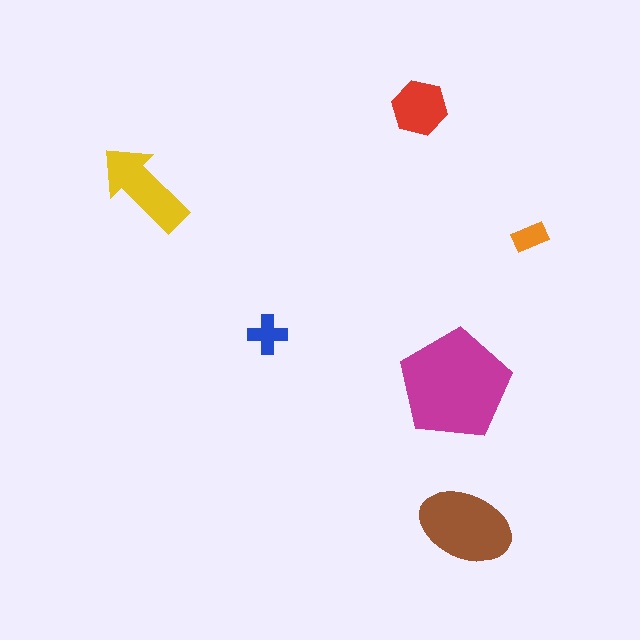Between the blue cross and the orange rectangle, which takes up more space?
The blue cross.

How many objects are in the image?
There are 6 objects in the image.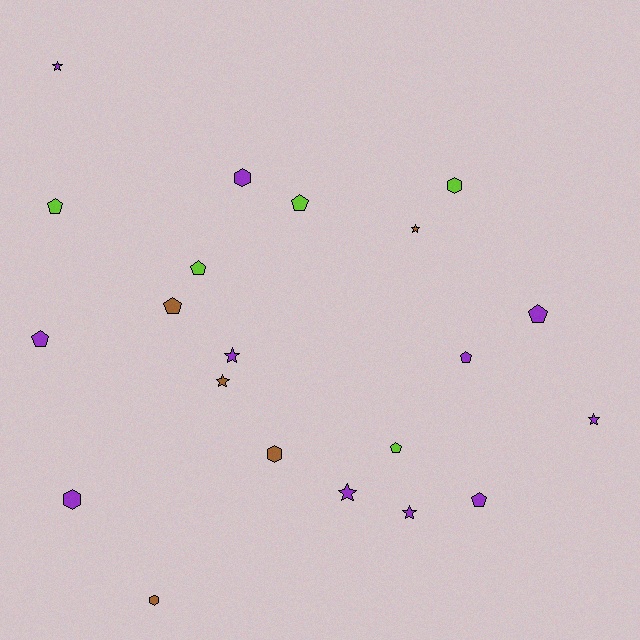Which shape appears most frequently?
Pentagon, with 9 objects.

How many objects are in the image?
There are 21 objects.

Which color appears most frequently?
Purple, with 11 objects.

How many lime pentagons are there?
There are 4 lime pentagons.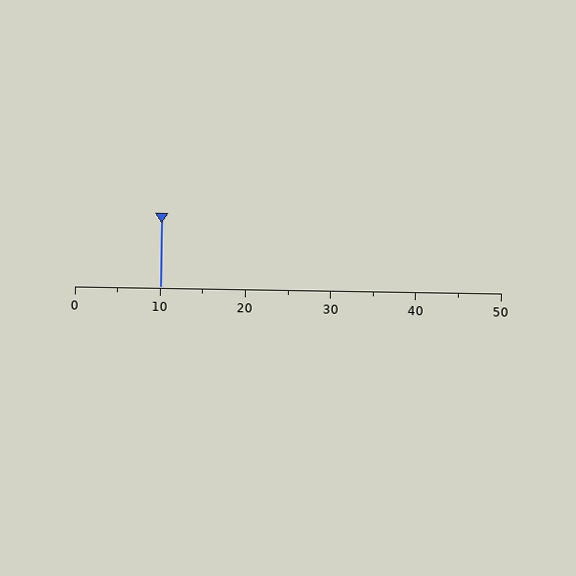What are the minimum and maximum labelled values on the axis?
The axis runs from 0 to 50.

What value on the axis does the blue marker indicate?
The marker indicates approximately 10.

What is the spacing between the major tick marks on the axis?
The major ticks are spaced 10 apart.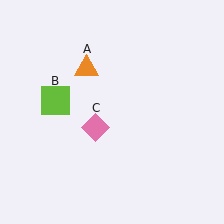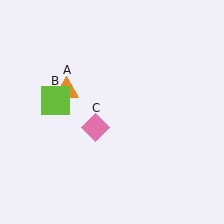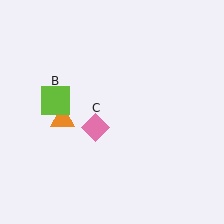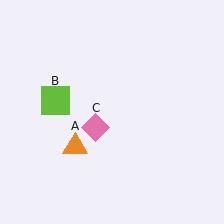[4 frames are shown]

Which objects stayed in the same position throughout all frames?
Lime square (object B) and pink diamond (object C) remained stationary.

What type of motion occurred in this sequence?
The orange triangle (object A) rotated counterclockwise around the center of the scene.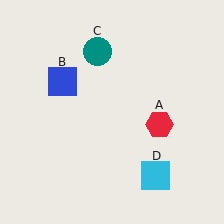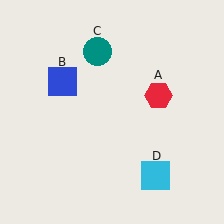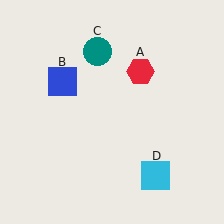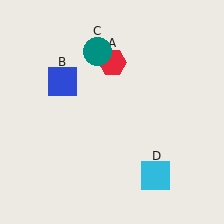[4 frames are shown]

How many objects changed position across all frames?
1 object changed position: red hexagon (object A).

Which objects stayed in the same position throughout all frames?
Blue square (object B) and teal circle (object C) and cyan square (object D) remained stationary.